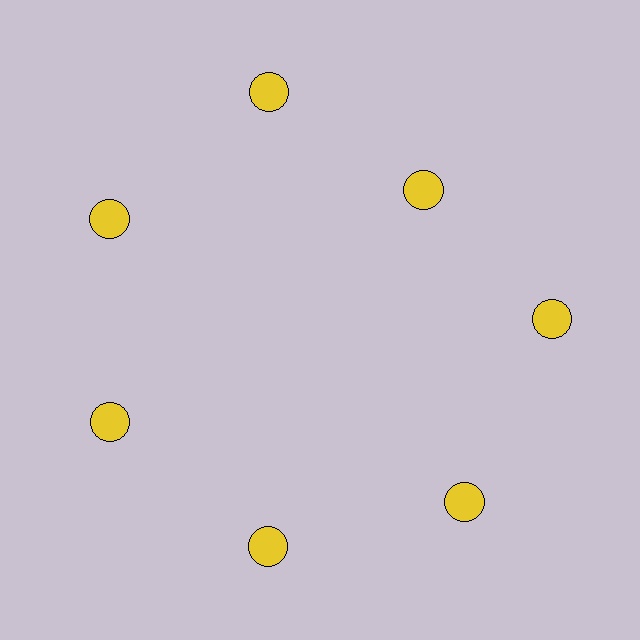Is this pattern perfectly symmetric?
No. The 7 yellow circles are arranged in a ring, but one element near the 1 o'clock position is pulled inward toward the center, breaking the 7-fold rotational symmetry.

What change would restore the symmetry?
The symmetry would be restored by moving it outward, back onto the ring so that all 7 circles sit at equal angles and equal distance from the center.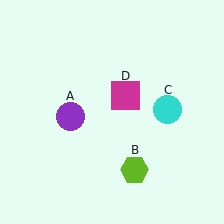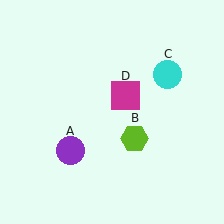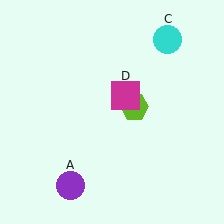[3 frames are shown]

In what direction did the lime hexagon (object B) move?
The lime hexagon (object B) moved up.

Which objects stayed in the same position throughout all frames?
Magenta square (object D) remained stationary.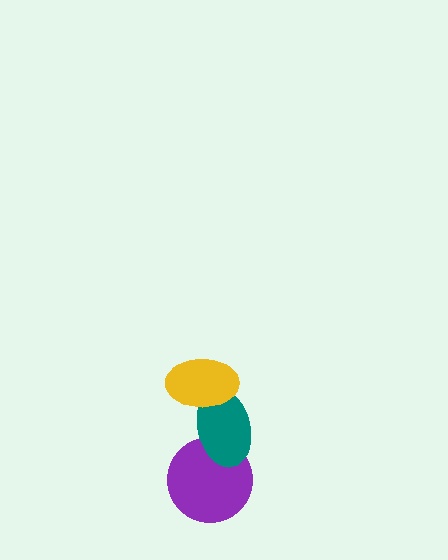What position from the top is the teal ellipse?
The teal ellipse is 2nd from the top.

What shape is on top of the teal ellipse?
The yellow ellipse is on top of the teal ellipse.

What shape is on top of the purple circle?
The teal ellipse is on top of the purple circle.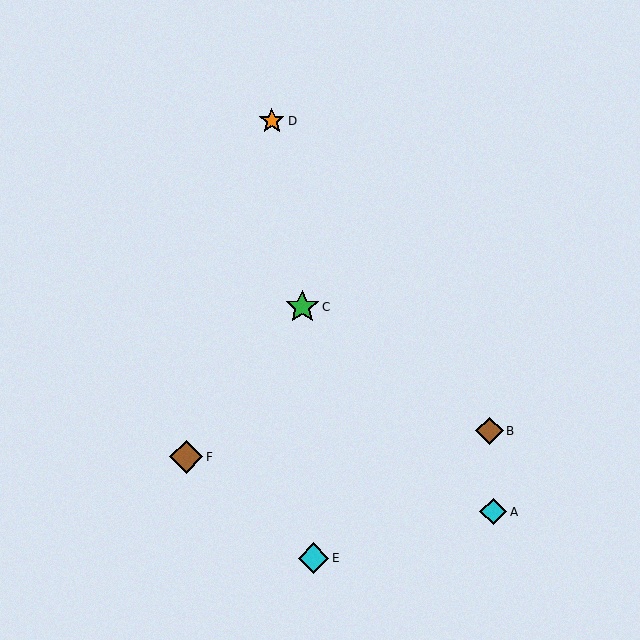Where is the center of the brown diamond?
The center of the brown diamond is at (490, 431).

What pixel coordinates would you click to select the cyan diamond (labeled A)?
Click at (493, 512) to select the cyan diamond A.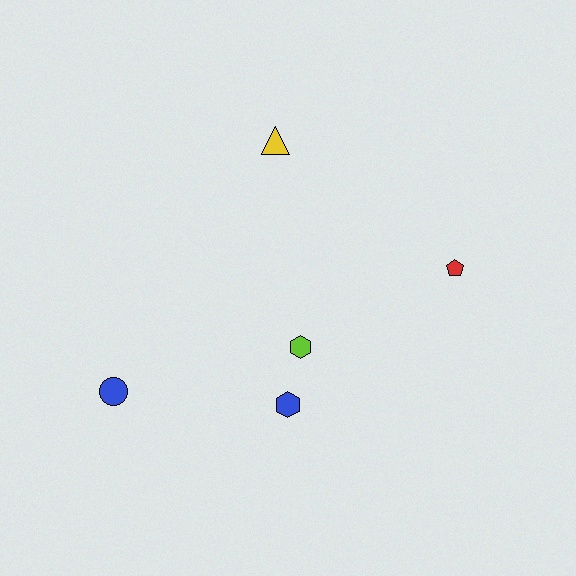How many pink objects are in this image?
There are no pink objects.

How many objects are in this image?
There are 5 objects.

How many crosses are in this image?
There are no crosses.